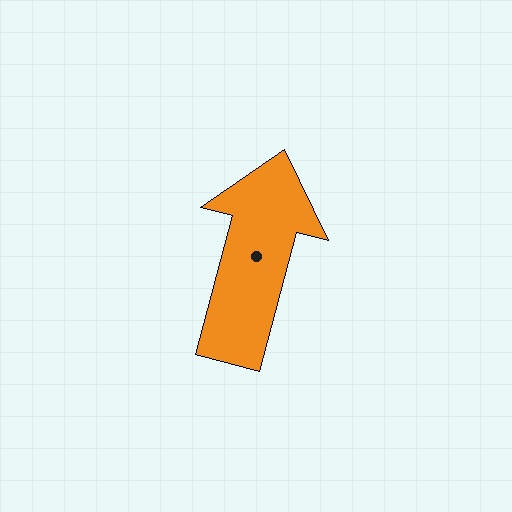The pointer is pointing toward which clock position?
Roughly 12 o'clock.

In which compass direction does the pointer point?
North.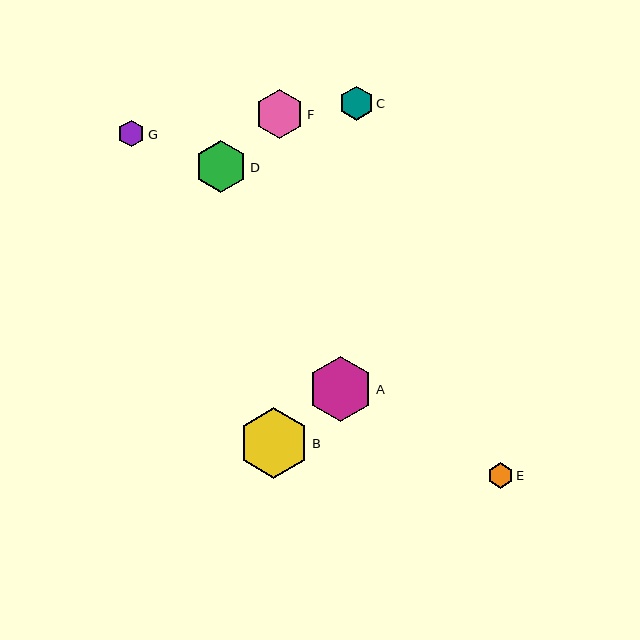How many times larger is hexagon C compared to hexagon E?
Hexagon C is approximately 1.3 times the size of hexagon E.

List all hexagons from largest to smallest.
From largest to smallest: B, A, D, F, C, G, E.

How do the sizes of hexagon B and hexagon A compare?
Hexagon B and hexagon A are approximately the same size.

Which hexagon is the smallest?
Hexagon E is the smallest with a size of approximately 26 pixels.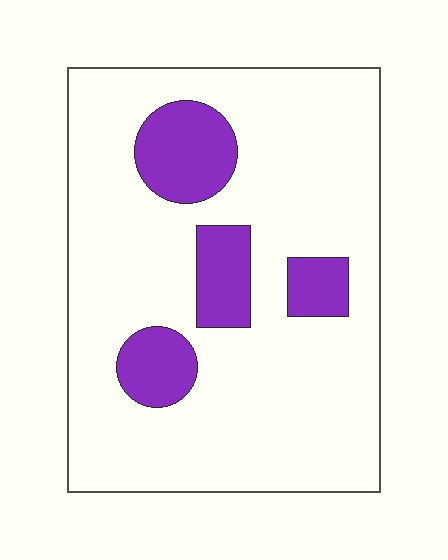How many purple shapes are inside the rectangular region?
4.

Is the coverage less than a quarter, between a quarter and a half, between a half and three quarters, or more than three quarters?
Less than a quarter.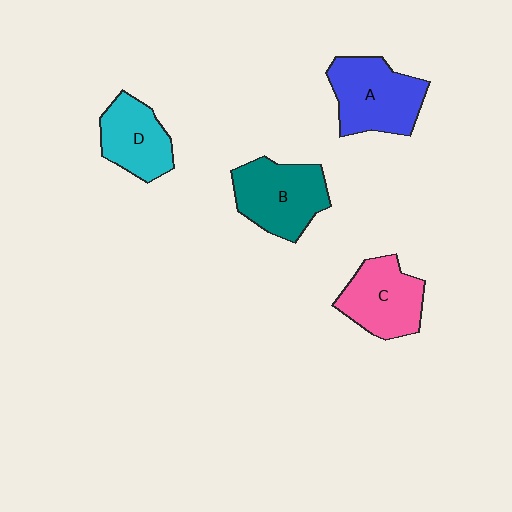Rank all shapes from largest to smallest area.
From largest to smallest: A (blue), B (teal), C (pink), D (cyan).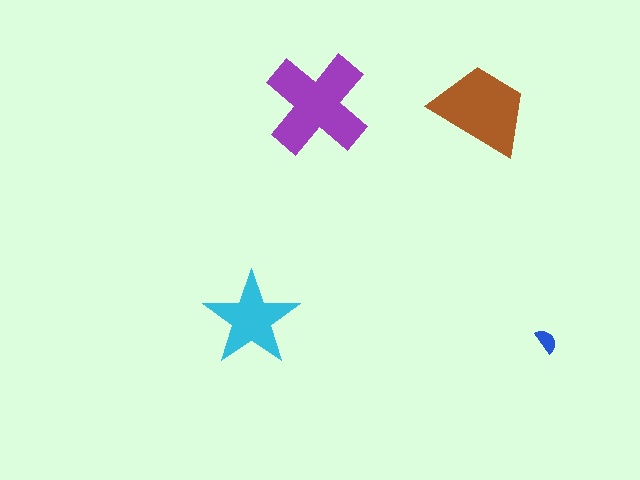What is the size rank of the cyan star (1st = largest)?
3rd.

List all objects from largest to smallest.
The purple cross, the brown trapezoid, the cyan star, the blue semicircle.